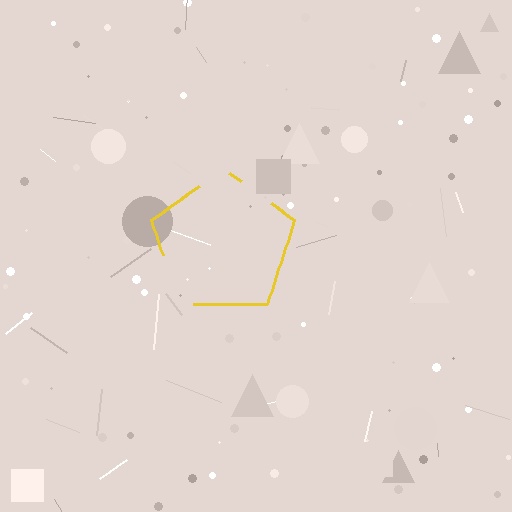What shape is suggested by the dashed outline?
The dashed outline suggests a pentagon.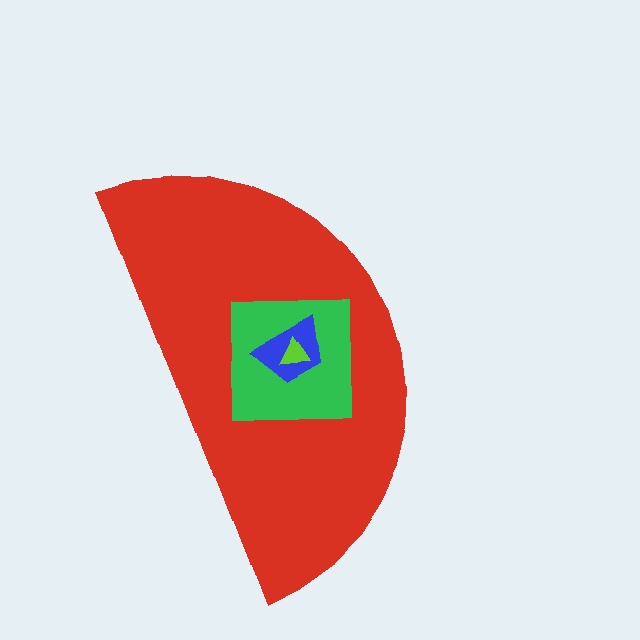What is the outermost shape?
The red semicircle.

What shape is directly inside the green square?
The blue trapezoid.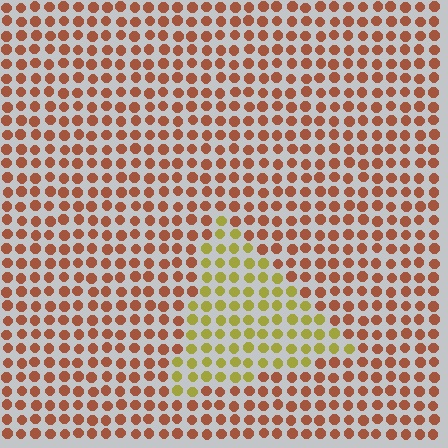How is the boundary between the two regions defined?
The boundary is defined purely by a slight shift in hue (about 49 degrees). Spacing, size, and orientation are identical on both sides.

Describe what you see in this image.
The image is filled with small brown elements in a uniform arrangement. A triangle-shaped region is visible where the elements are tinted to a slightly different hue, forming a subtle color boundary.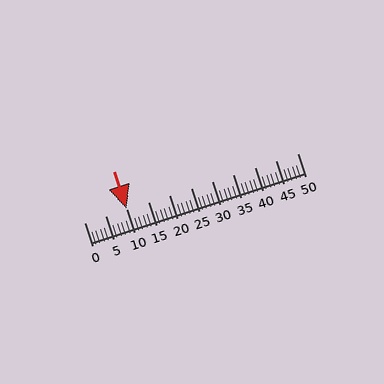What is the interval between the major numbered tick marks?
The major tick marks are spaced 5 units apart.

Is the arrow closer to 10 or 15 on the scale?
The arrow is closer to 10.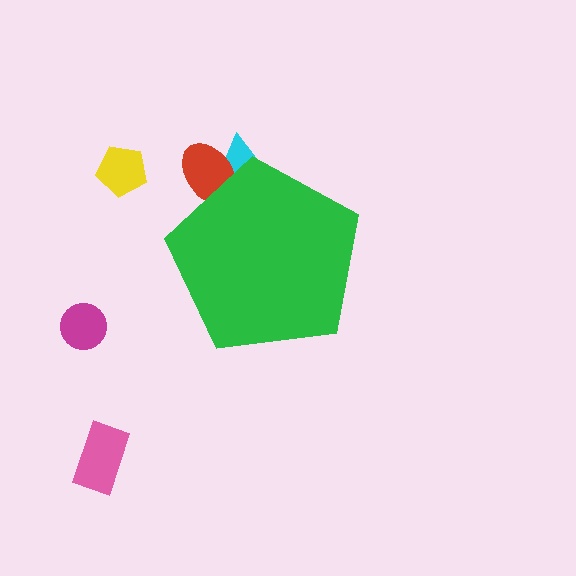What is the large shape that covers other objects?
A green pentagon.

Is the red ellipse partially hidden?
Yes, the red ellipse is partially hidden behind the green pentagon.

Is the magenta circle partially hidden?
No, the magenta circle is fully visible.